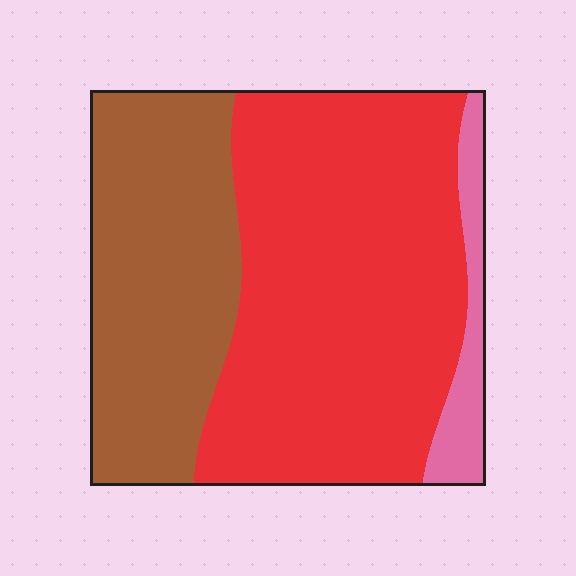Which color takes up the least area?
Pink, at roughly 10%.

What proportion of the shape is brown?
Brown takes up about one third (1/3) of the shape.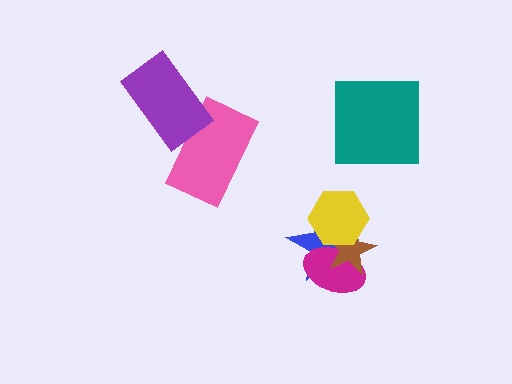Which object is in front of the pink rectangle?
The purple rectangle is in front of the pink rectangle.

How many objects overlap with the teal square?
0 objects overlap with the teal square.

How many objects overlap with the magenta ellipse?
3 objects overlap with the magenta ellipse.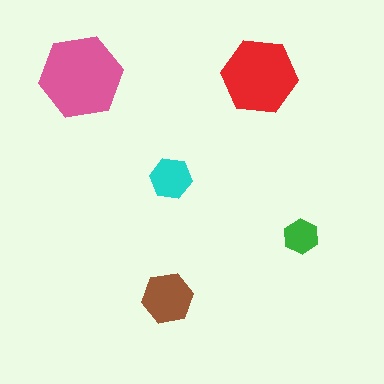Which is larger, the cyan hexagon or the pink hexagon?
The pink one.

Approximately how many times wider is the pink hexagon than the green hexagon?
About 2.5 times wider.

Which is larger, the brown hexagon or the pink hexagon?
The pink one.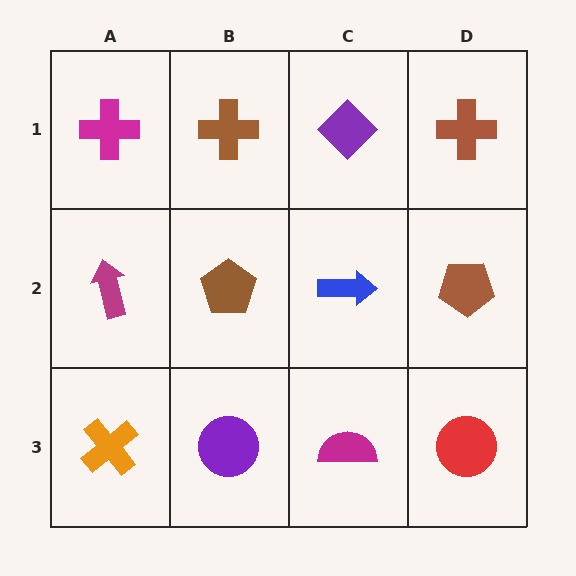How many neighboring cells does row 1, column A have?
2.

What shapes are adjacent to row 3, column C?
A blue arrow (row 2, column C), a purple circle (row 3, column B), a red circle (row 3, column D).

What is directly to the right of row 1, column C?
A brown cross.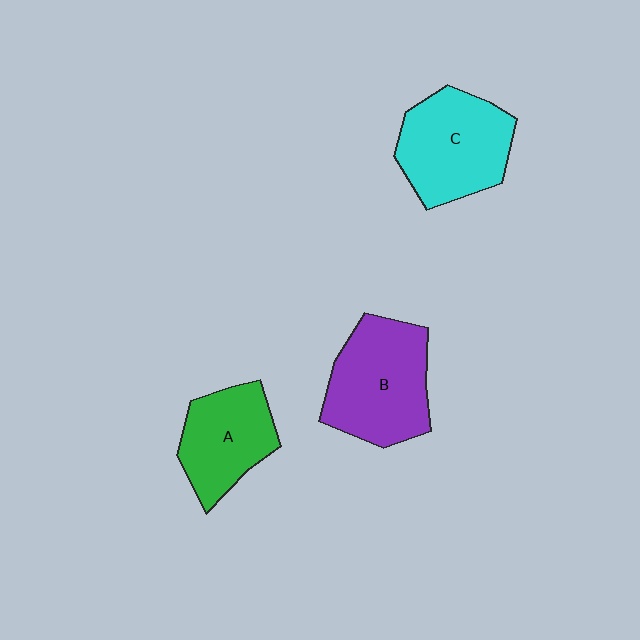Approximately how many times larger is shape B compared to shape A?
Approximately 1.3 times.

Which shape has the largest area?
Shape B (purple).